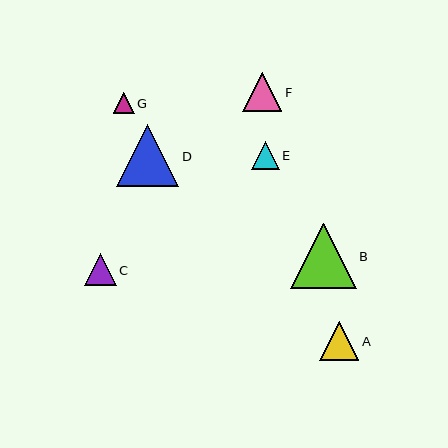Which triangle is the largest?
Triangle B is the largest with a size of approximately 66 pixels.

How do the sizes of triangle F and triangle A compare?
Triangle F and triangle A are approximately the same size.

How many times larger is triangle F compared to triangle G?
Triangle F is approximately 1.9 times the size of triangle G.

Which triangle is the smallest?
Triangle G is the smallest with a size of approximately 21 pixels.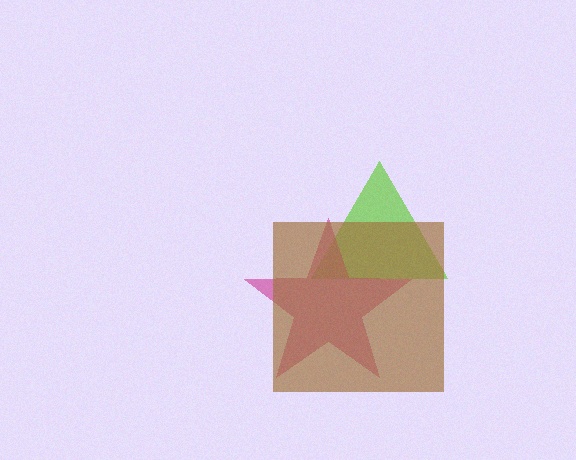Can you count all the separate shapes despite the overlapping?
Yes, there are 3 separate shapes.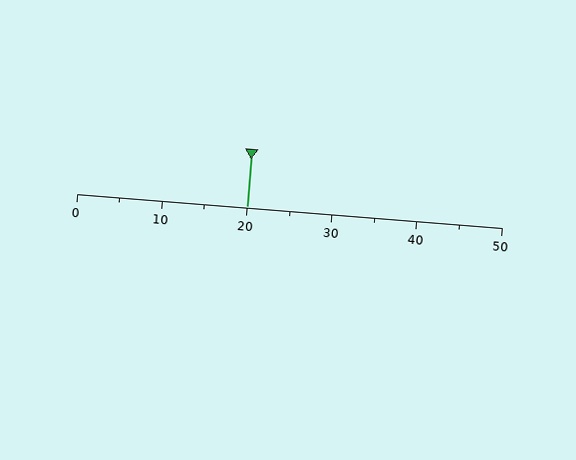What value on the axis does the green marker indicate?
The marker indicates approximately 20.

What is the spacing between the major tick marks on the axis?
The major ticks are spaced 10 apart.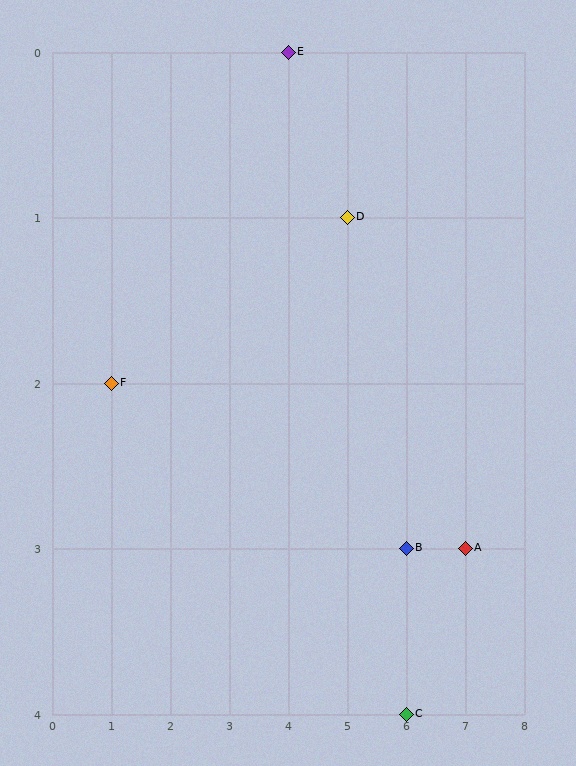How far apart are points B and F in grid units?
Points B and F are 5 columns and 1 row apart (about 5.1 grid units diagonally).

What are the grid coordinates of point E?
Point E is at grid coordinates (4, 0).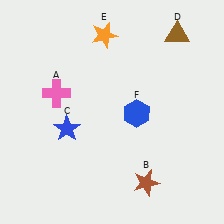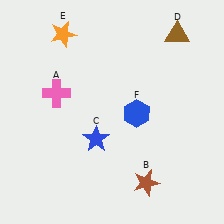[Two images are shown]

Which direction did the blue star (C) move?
The blue star (C) moved right.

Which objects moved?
The objects that moved are: the blue star (C), the orange star (E).